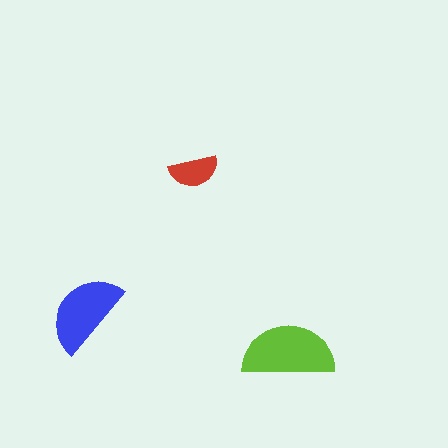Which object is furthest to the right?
The lime semicircle is rightmost.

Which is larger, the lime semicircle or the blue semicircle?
The lime one.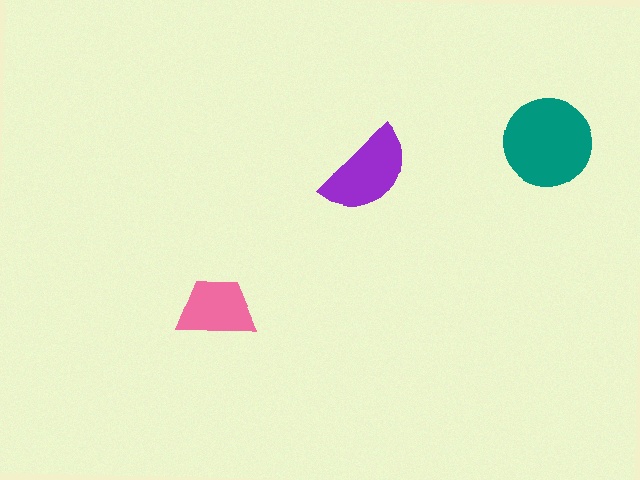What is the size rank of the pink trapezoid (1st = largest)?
3rd.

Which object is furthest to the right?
The teal circle is rightmost.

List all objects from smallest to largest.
The pink trapezoid, the purple semicircle, the teal circle.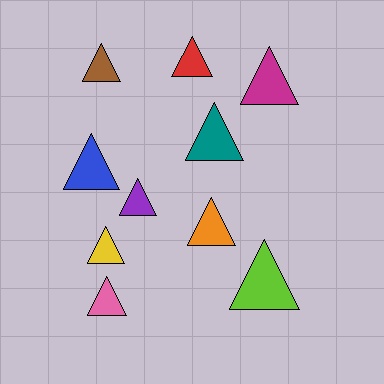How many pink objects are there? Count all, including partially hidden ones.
There is 1 pink object.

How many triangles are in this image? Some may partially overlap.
There are 10 triangles.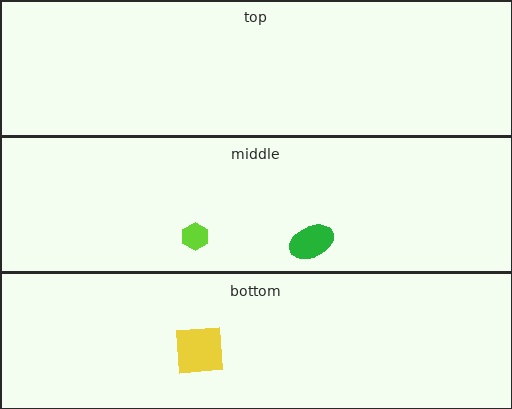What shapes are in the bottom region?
The yellow square.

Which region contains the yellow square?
The bottom region.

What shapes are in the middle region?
The lime hexagon, the green ellipse.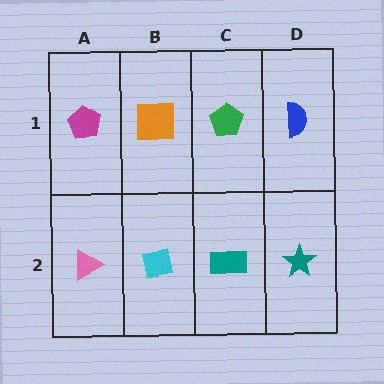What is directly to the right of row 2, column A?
A cyan square.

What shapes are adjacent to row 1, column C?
A teal rectangle (row 2, column C), an orange square (row 1, column B), a blue semicircle (row 1, column D).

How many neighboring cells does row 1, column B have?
3.